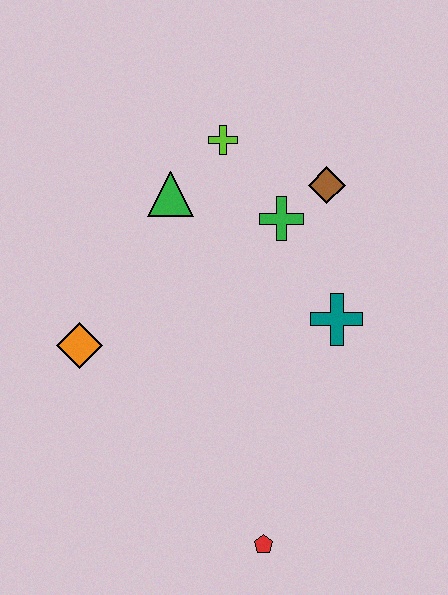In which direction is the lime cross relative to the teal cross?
The lime cross is above the teal cross.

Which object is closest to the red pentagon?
The teal cross is closest to the red pentagon.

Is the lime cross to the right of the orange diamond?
Yes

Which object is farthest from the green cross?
The red pentagon is farthest from the green cross.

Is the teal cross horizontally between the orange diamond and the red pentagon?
No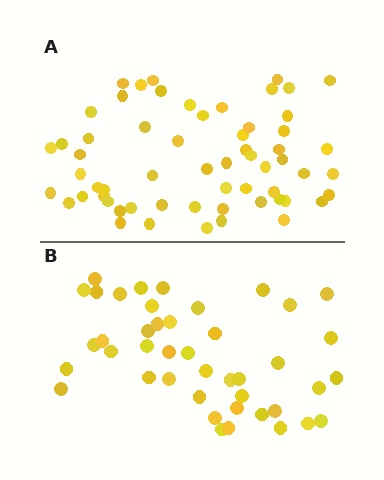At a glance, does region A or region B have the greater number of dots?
Region A (the top region) has more dots.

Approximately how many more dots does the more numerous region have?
Region A has approximately 15 more dots than region B.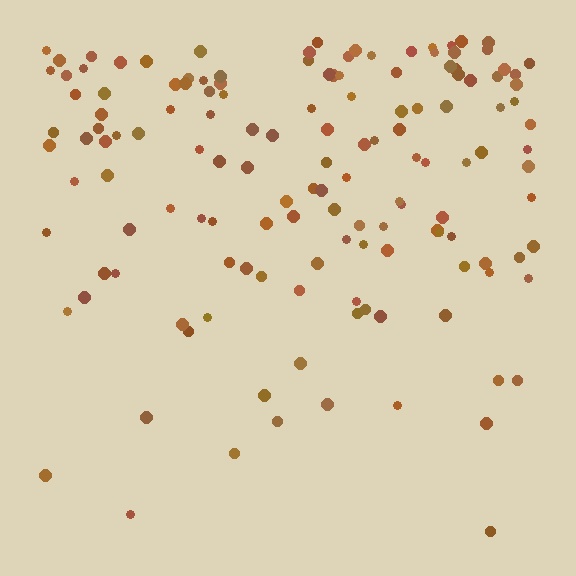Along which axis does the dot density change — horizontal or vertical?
Vertical.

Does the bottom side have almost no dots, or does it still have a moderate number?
Still a moderate number, just noticeably fewer than the top.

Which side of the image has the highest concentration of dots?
The top.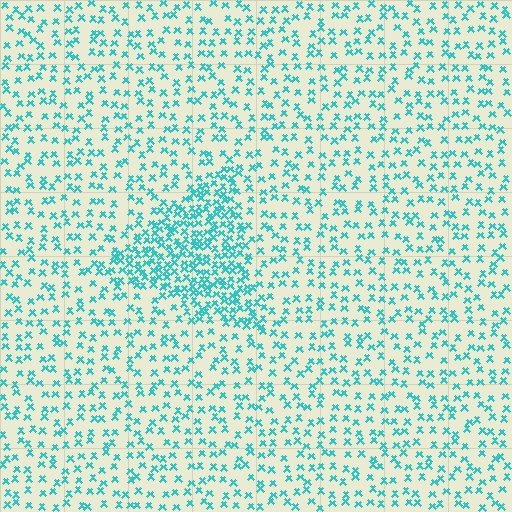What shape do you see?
I see a triangle.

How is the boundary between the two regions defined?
The boundary is defined by a change in element density (approximately 2.4x ratio). All elements are the same color, size, and shape.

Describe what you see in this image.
The image contains small cyan elements arranged at two different densities. A triangle-shaped region is visible where the elements are more densely packed than the surrounding area.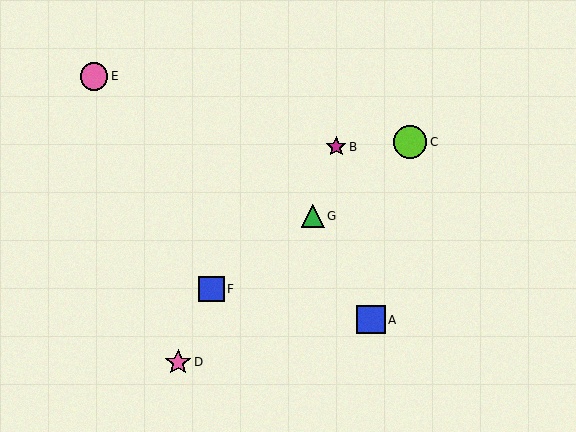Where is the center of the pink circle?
The center of the pink circle is at (94, 76).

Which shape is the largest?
The lime circle (labeled C) is the largest.